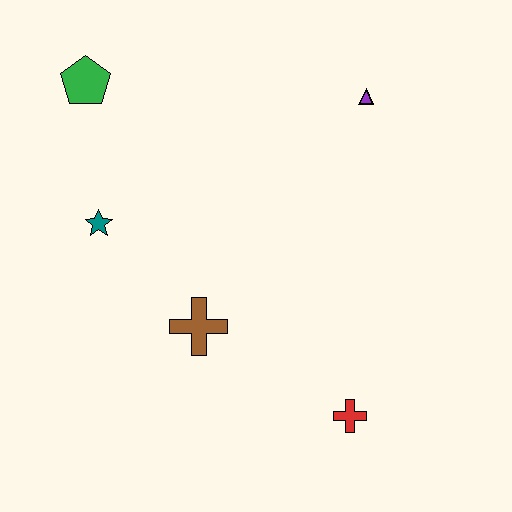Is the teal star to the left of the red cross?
Yes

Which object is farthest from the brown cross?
The purple triangle is farthest from the brown cross.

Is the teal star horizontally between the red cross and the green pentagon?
Yes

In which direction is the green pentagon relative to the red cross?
The green pentagon is above the red cross.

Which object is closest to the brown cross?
The teal star is closest to the brown cross.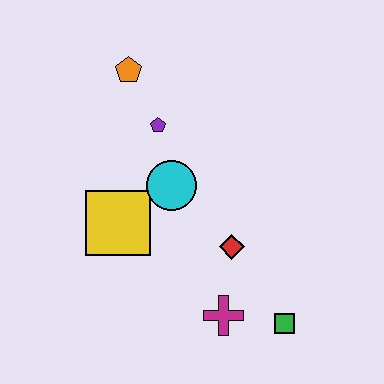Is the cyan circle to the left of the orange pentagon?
No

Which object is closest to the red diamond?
The magenta cross is closest to the red diamond.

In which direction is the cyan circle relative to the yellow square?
The cyan circle is to the right of the yellow square.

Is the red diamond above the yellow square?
No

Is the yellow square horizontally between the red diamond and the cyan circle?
No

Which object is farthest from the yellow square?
The green square is farthest from the yellow square.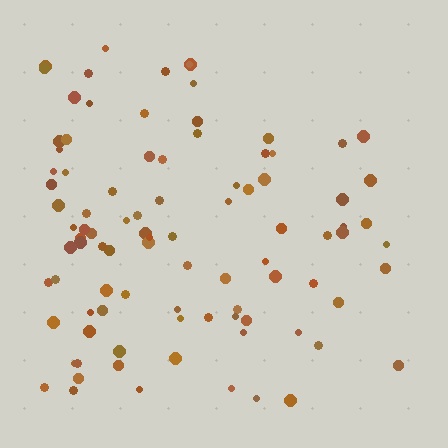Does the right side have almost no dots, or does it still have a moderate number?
Still a moderate number, just noticeably fewer than the left.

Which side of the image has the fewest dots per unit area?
The right.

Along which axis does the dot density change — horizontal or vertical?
Horizontal.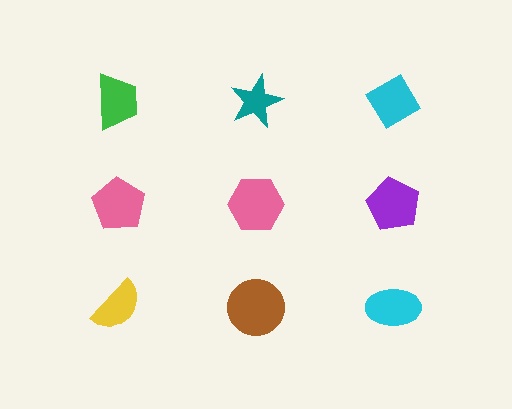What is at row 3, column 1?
A yellow semicircle.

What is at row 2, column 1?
A pink pentagon.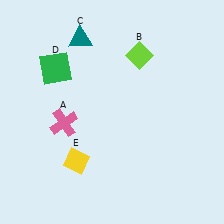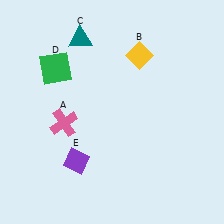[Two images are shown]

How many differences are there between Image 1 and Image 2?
There are 2 differences between the two images.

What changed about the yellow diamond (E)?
In Image 1, E is yellow. In Image 2, it changed to purple.